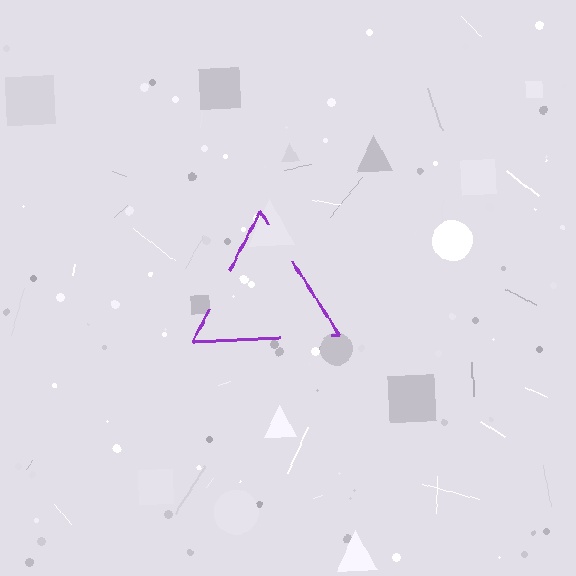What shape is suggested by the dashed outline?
The dashed outline suggests a triangle.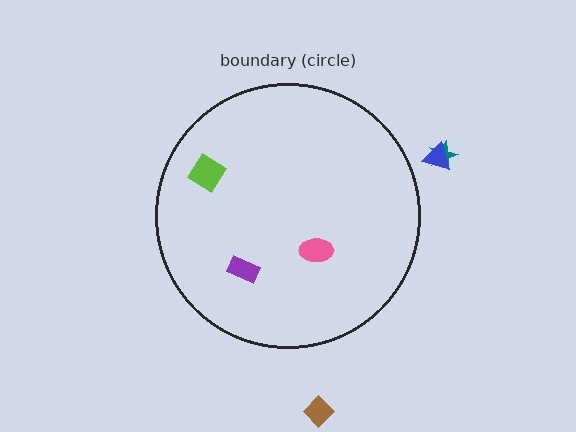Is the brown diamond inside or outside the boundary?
Outside.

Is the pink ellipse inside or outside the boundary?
Inside.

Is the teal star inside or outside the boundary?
Outside.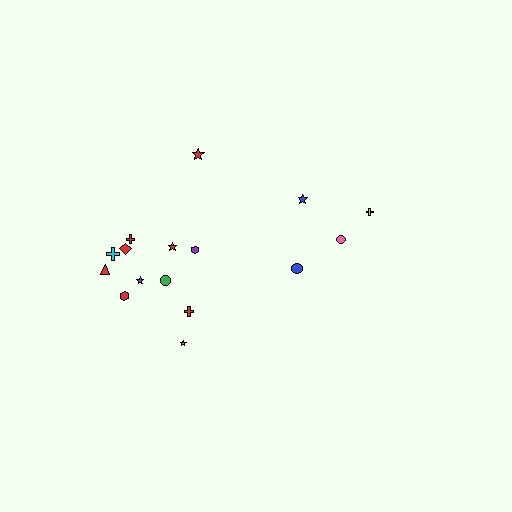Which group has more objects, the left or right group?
The left group.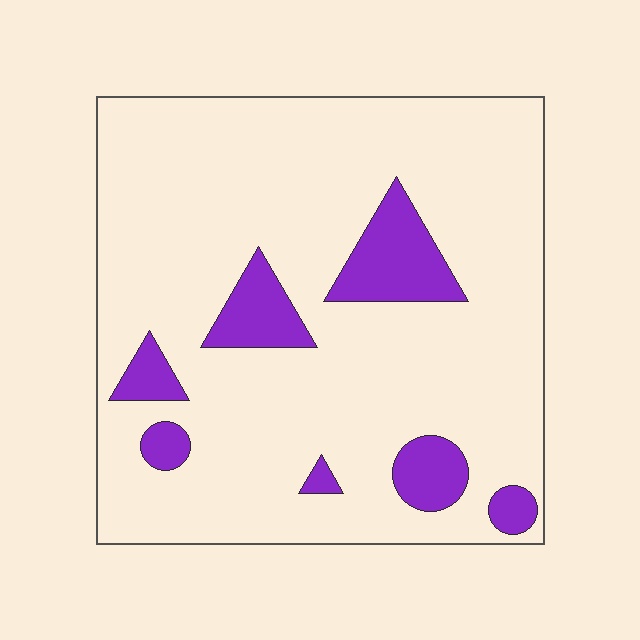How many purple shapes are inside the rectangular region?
7.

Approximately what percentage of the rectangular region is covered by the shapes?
Approximately 15%.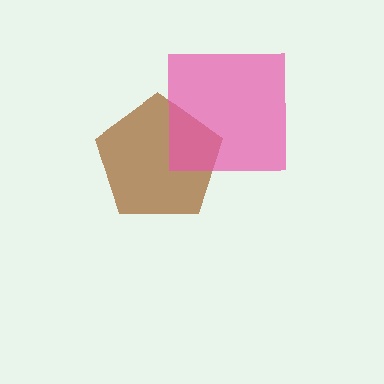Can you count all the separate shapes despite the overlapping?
Yes, there are 2 separate shapes.